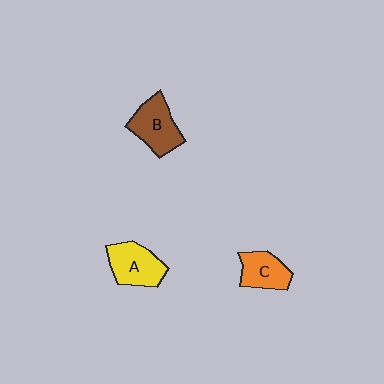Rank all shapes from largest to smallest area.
From largest to smallest: A (yellow), B (brown), C (orange).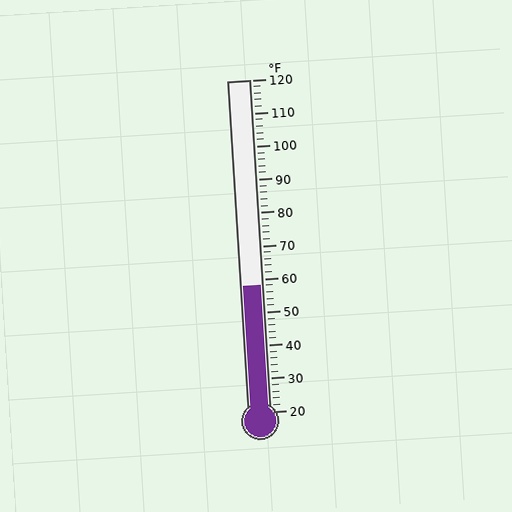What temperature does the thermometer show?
The thermometer shows approximately 58°F.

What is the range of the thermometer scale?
The thermometer scale ranges from 20°F to 120°F.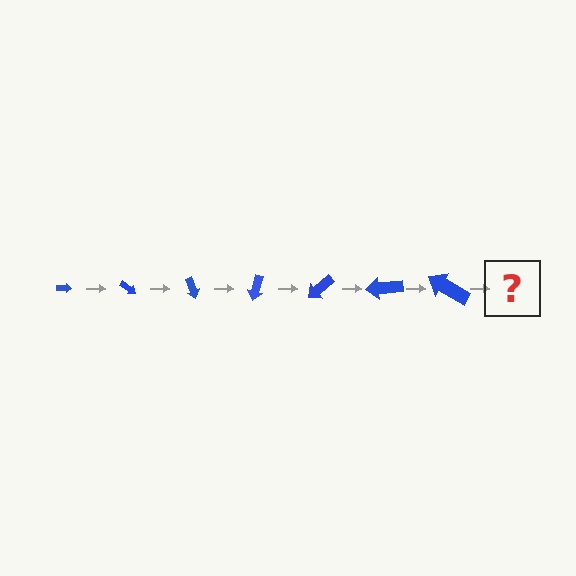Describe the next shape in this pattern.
It should be an arrow, larger than the previous one and rotated 245 degrees from the start.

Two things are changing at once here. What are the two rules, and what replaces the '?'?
The two rules are that the arrow grows larger each step and it rotates 35 degrees each step. The '?' should be an arrow, larger than the previous one and rotated 245 degrees from the start.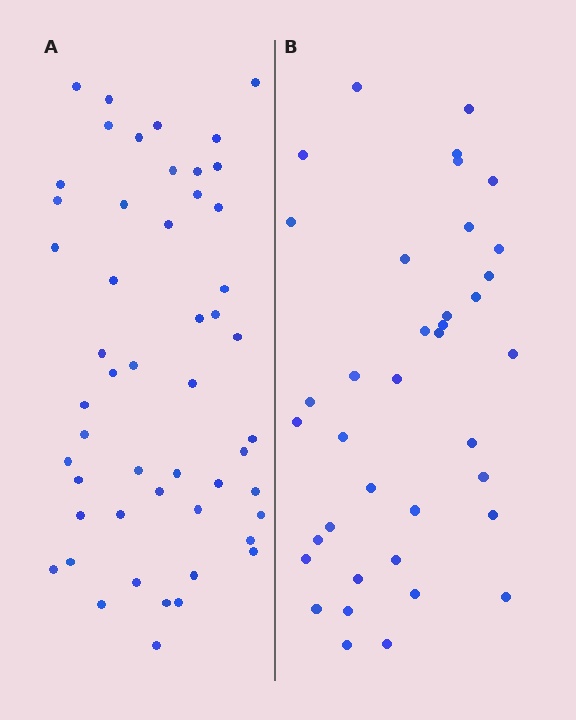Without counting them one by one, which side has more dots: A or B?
Region A (the left region) has more dots.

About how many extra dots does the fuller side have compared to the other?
Region A has approximately 15 more dots than region B.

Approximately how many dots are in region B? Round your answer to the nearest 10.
About 40 dots. (The exact count is 38, which rounds to 40.)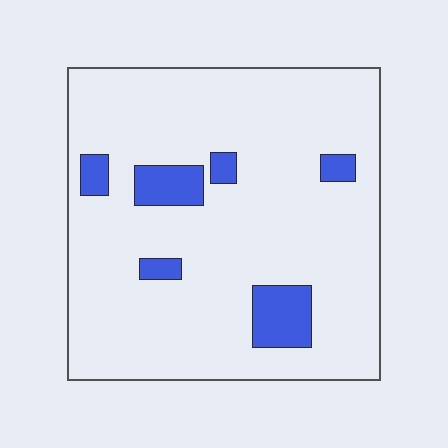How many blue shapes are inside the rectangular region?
6.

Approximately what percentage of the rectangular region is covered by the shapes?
Approximately 10%.